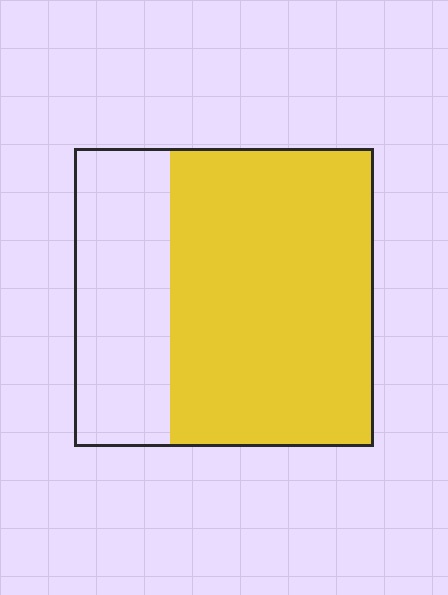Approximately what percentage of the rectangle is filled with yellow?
Approximately 70%.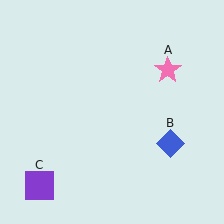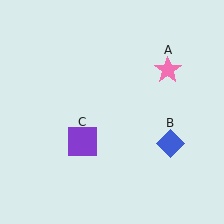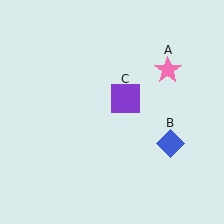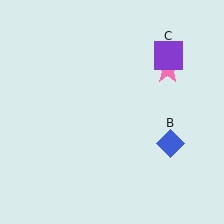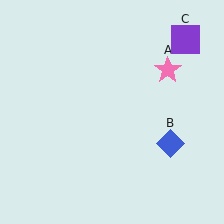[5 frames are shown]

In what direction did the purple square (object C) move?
The purple square (object C) moved up and to the right.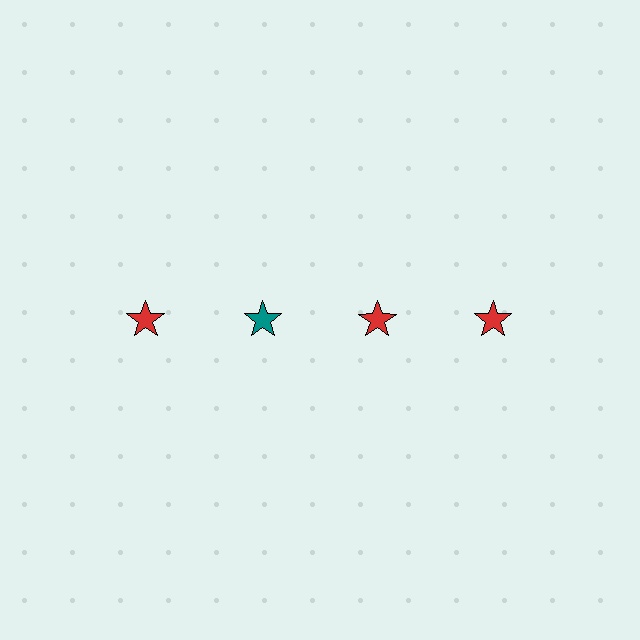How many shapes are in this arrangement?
There are 4 shapes arranged in a grid pattern.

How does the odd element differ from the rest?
It has a different color: teal instead of red.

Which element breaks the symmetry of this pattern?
The teal star in the top row, second from left column breaks the symmetry. All other shapes are red stars.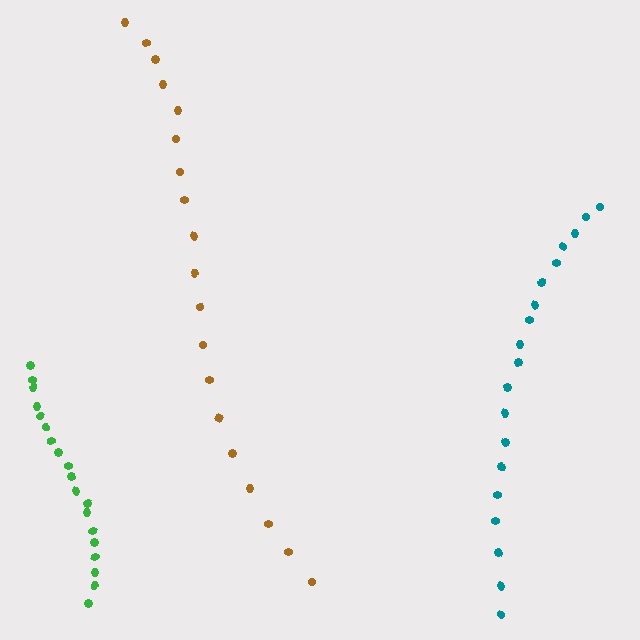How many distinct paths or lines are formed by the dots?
There are 3 distinct paths.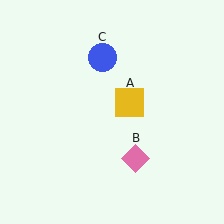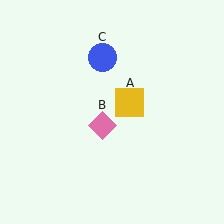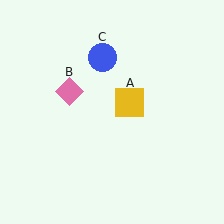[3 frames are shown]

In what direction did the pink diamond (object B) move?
The pink diamond (object B) moved up and to the left.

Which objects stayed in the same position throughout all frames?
Yellow square (object A) and blue circle (object C) remained stationary.